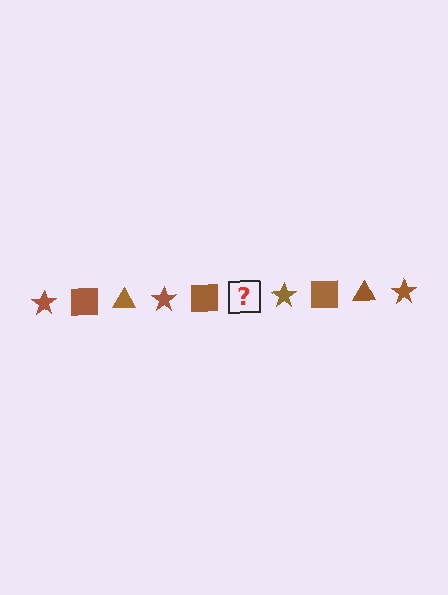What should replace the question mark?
The question mark should be replaced with a brown triangle.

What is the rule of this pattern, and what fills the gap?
The rule is that the pattern cycles through star, square, triangle shapes in brown. The gap should be filled with a brown triangle.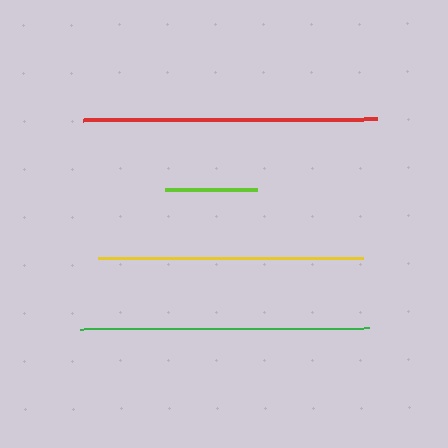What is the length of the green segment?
The green segment is approximately 288 pixels long.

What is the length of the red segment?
The red segment is approximately 294 pixels long.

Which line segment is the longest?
The red line is the longest at approximately 294 pixels.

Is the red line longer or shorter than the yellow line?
The red line is longer than the yellow line.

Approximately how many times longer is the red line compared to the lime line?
The red line is approximately 3.2 times the length of the lime line.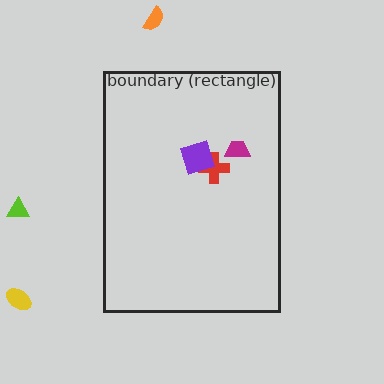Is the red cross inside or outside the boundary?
Inside.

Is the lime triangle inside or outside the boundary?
Outside.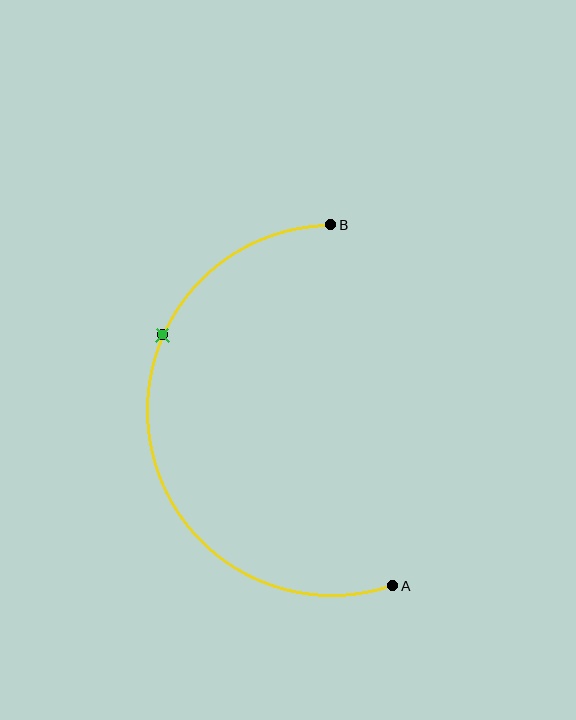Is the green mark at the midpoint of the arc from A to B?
No. The green mark lies on the arc but is closer to endpoint B. The arc midpoint would be at the point on the curve equidistant along the arc from both A and B.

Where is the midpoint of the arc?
The arc midpoint is the point on the curve farthest from the straight line joining A and B. It sits to the left of that line.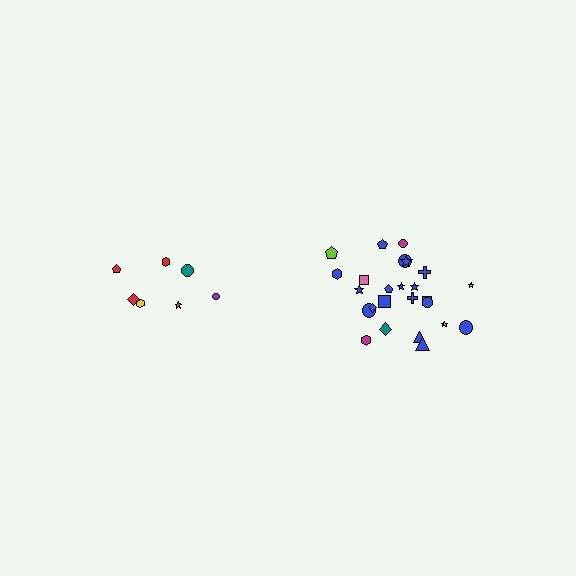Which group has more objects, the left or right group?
The right group.